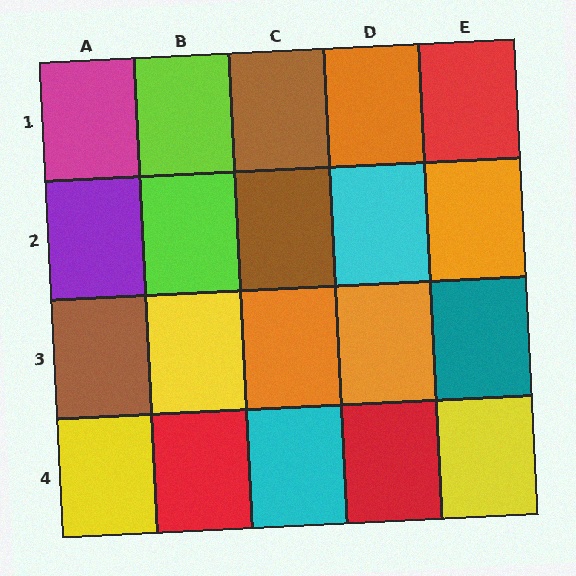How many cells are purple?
1 cell is purple.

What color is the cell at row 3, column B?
Yellow.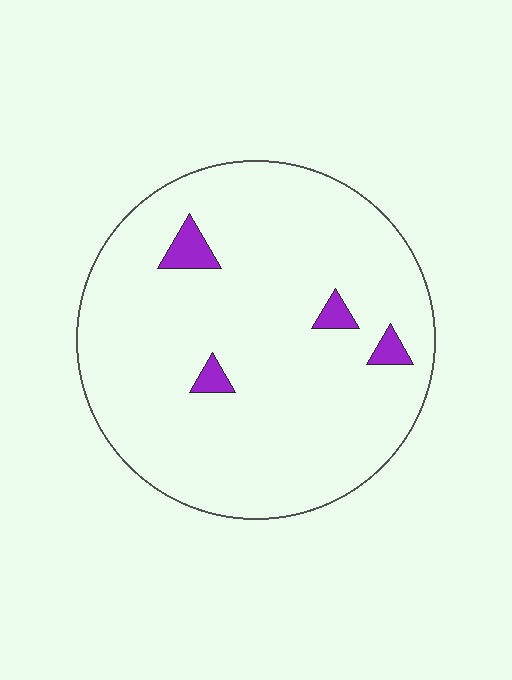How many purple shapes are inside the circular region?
4.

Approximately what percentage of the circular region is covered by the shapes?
Approximately 5%.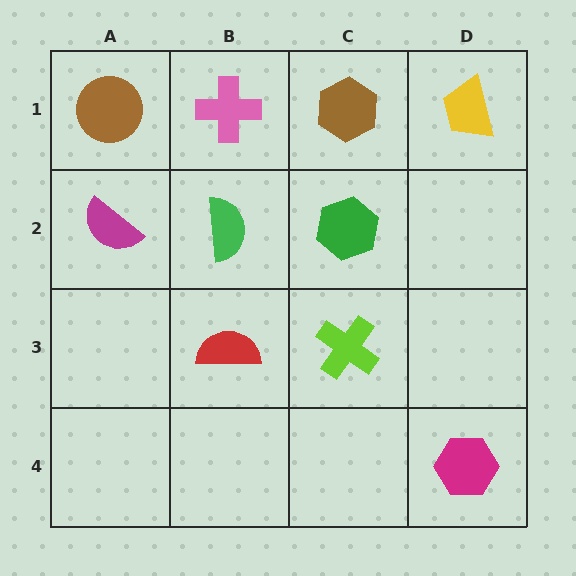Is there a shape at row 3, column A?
No, that cell is empty.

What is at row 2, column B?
A green semicircle.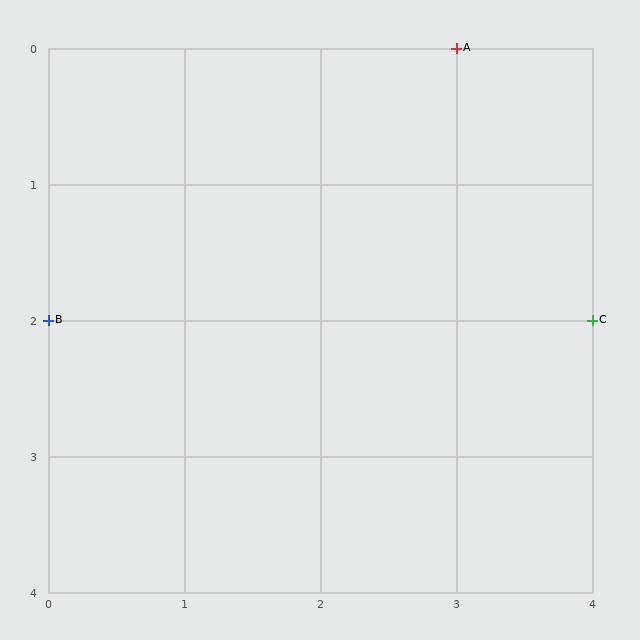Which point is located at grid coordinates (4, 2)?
Point C is at (4, 2).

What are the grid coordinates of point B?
Point B is at grid coordinates (0, 2).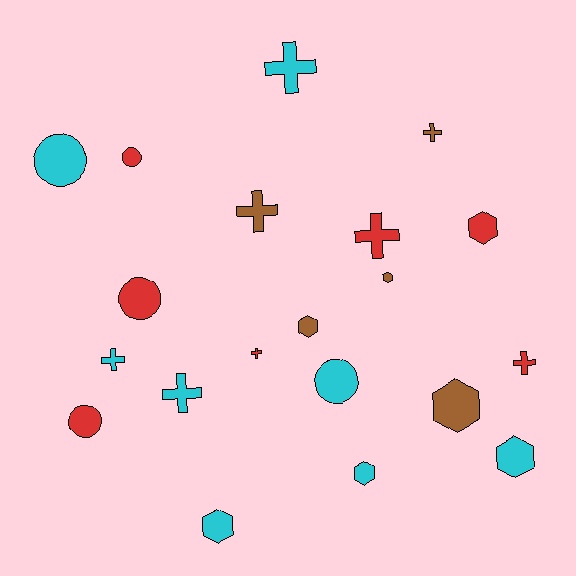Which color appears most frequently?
Cyan, with 8 objects.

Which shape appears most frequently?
Cross, with 8 objects.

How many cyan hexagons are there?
There are 3 cyan hexagons.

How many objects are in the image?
There are 20 objects.